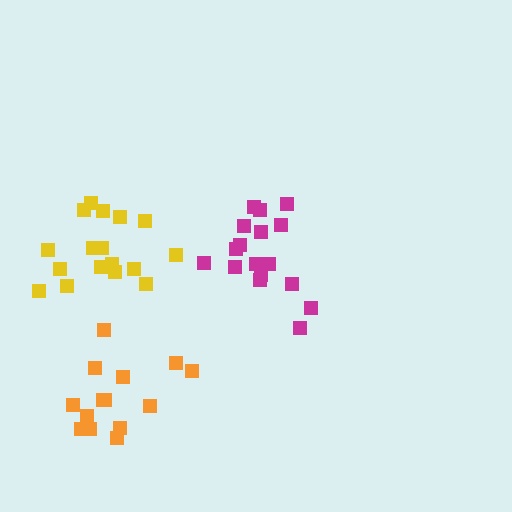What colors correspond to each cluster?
The clusters are colored: magenta, yellow, orange.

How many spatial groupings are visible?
There are 3 spatial groupings.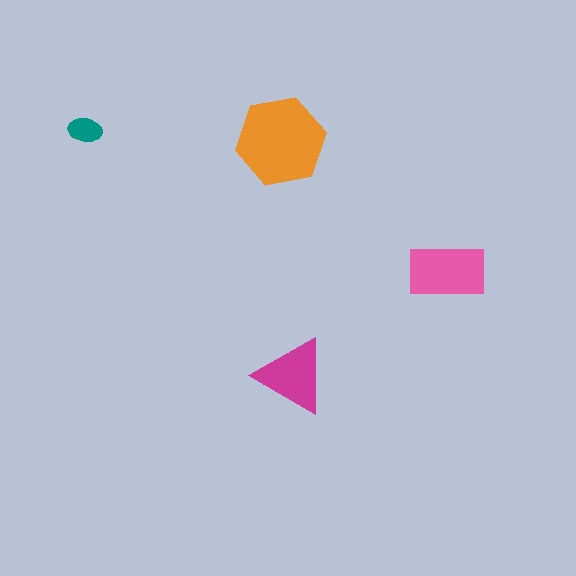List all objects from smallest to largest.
The teal ellipse, the magenta triangle, the pink rectangle, the orange hexagon.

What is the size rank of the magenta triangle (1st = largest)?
3rd.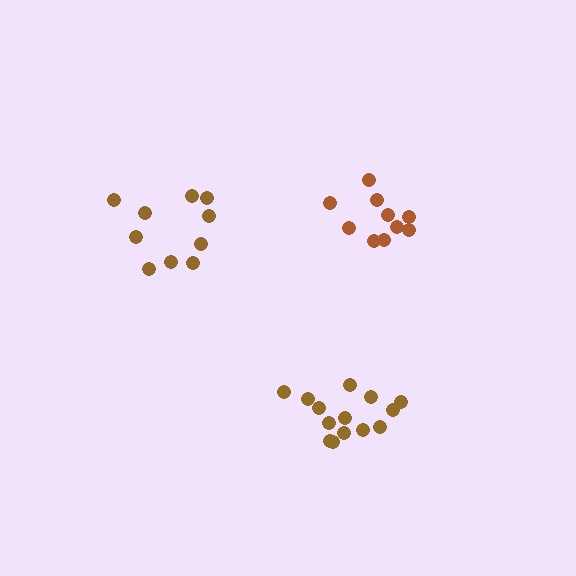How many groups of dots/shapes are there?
There are 3 groups.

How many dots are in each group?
Group 1: 10 dots, Group 2: 10 dots, Group 3: 14 dots (34 total).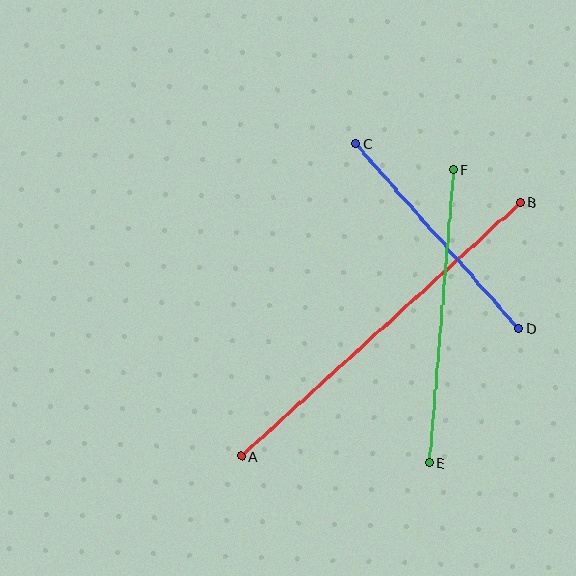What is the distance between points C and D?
The distance is approximately 246 pixels.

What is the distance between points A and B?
The distance is approximately 377 pixels.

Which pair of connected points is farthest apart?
Points A and B are farthest apart.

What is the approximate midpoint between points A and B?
The midpoint is at approximately (381, 329) pixels.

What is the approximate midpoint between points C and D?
The midpoint is at approximately (437, 236) pixels.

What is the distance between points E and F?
The distance is approximately 294 pixels.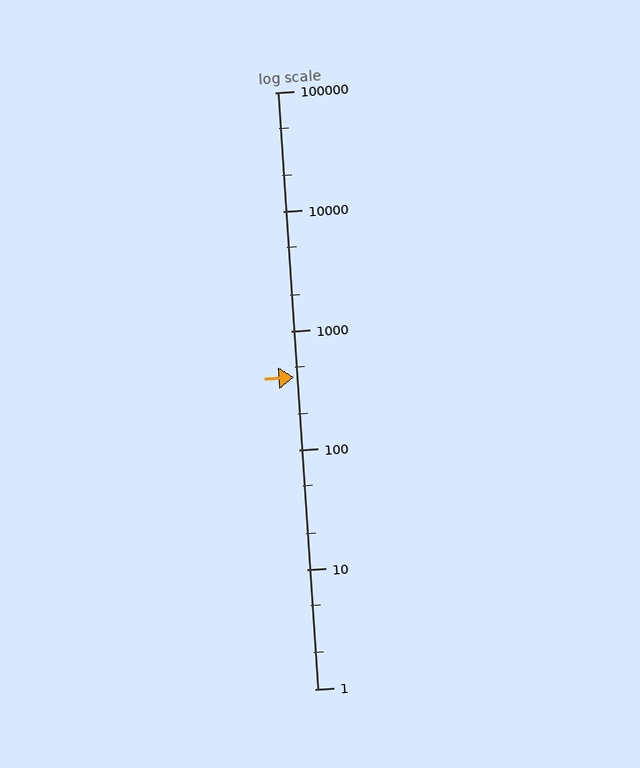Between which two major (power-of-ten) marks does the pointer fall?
The pointer is between 100 and 1000.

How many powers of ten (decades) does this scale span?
The scale spans 5 decades, from 1 to 100000.